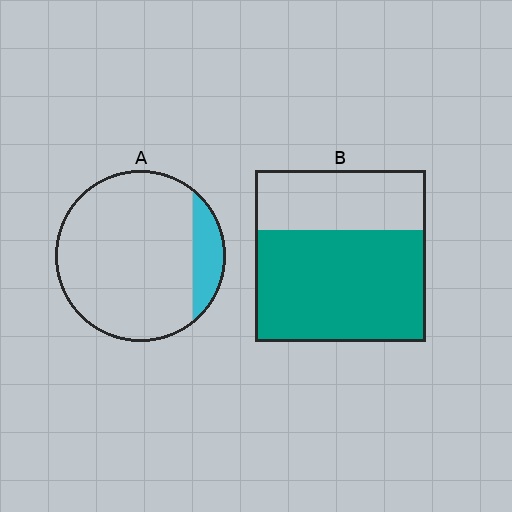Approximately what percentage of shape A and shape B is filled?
A is approximately 15% and B is approximately 65%.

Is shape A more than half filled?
No.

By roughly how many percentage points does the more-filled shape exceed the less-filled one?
By roughly 50 percentage points (B over A).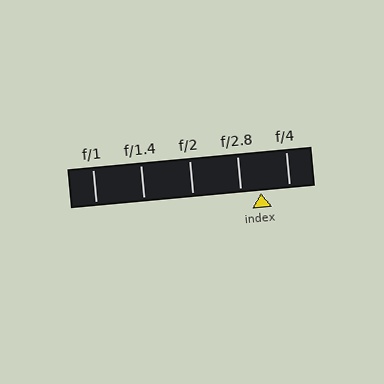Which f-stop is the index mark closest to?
The index mark is closest to f/2.8.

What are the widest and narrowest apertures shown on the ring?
The widest aperture shown is f/1 and the narrowest is f/4.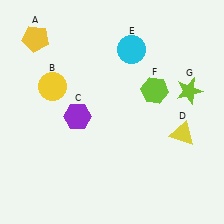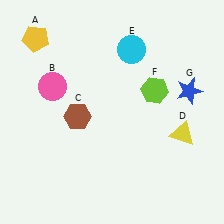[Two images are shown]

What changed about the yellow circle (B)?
In Image 1, B is yellow. In Image 2, it changed to pink.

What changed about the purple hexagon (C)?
In Image 1, C is purple. In Image 2, it changed to brown.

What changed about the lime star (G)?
In Image 1, G is lime. In Image 2, it changed to blue.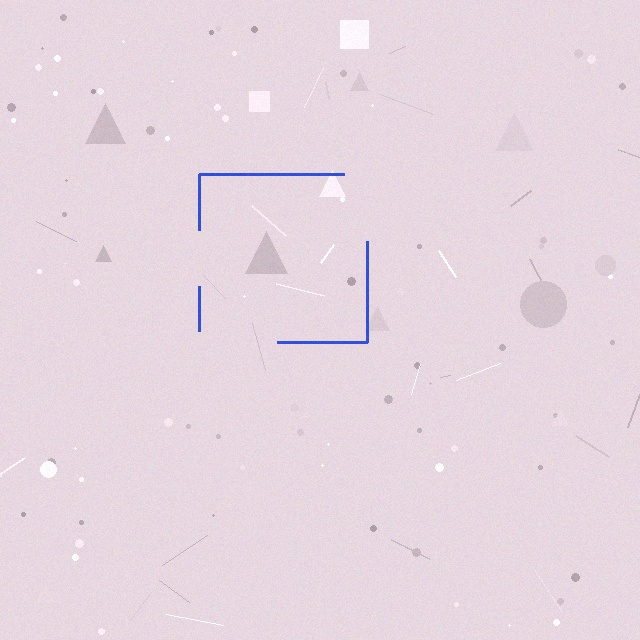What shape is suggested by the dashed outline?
The dashed outline suggests a square.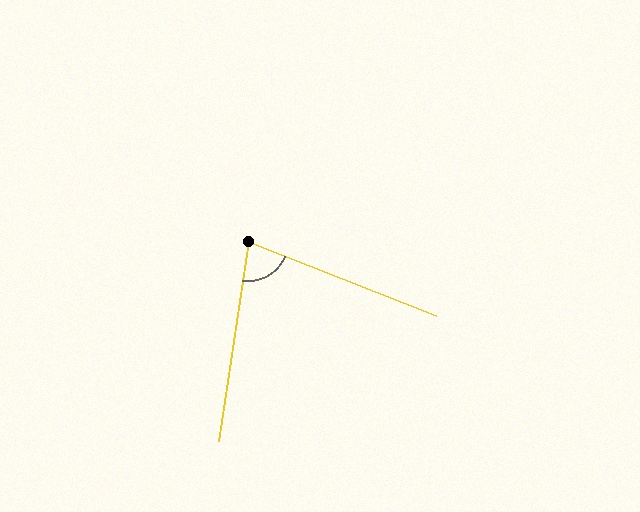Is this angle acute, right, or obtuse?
It is acute.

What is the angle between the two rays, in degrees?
Approximately 77 degrees.